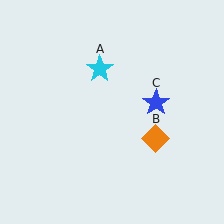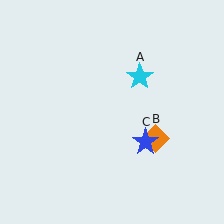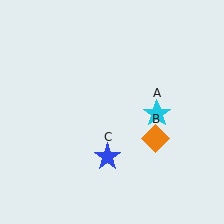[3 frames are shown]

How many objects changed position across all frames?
2 objects changed position: cyan star (object A), blue star (object C).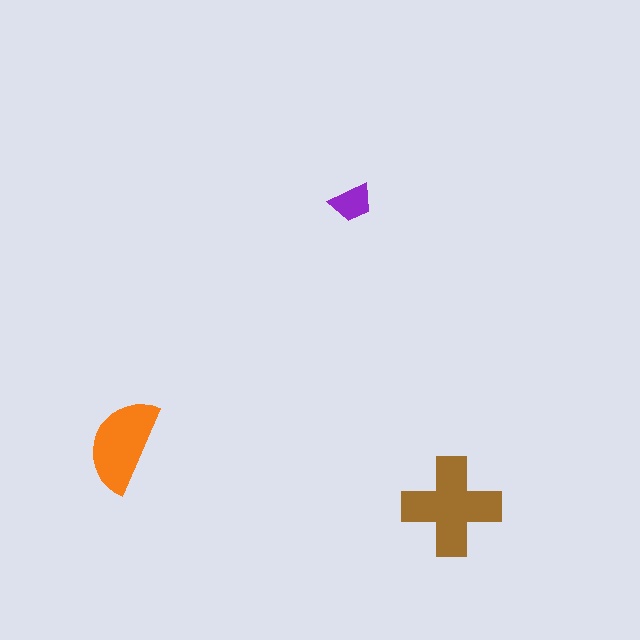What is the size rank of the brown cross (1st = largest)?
1st.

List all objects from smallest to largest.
The purple trapezoid, the orange semicircle, the brown cross.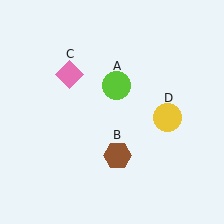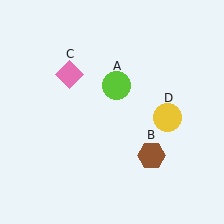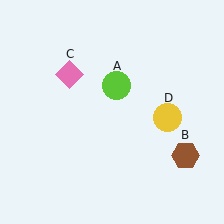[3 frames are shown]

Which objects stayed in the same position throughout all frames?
Lime circle (object A) and pink diamond (object C) and yellow circle (object D) remained stationary.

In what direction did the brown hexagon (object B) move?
The brown hexagon (object B) moved right.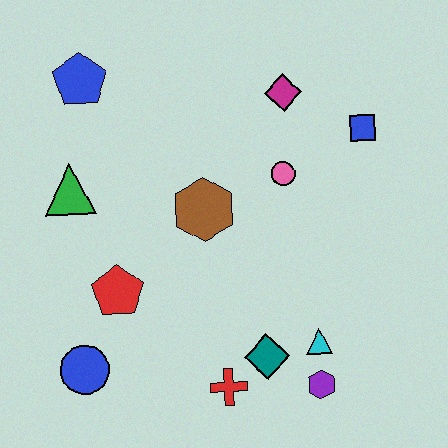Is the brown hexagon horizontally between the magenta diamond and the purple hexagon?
No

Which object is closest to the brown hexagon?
The pink circle is closest to the brown hexagon.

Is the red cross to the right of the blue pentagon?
Yes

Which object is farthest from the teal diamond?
The blue pentagon is farthest from the teal diamond.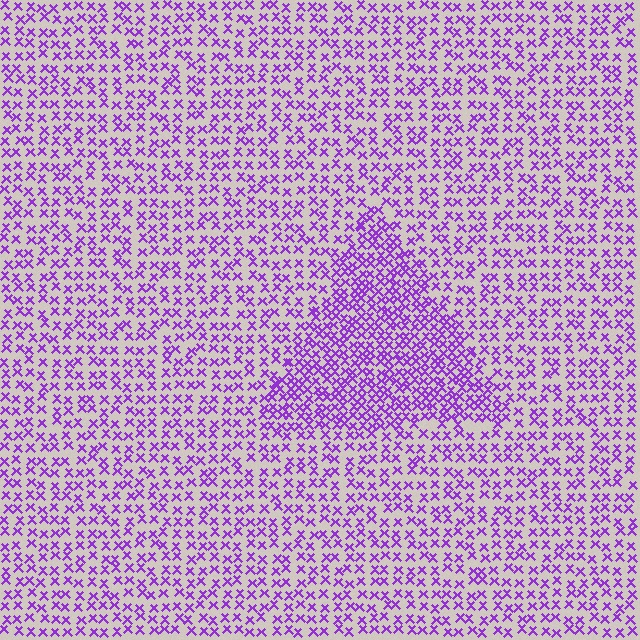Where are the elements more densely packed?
The elements are more densely packed inside the triangle boundary.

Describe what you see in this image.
The image contains small purple elements arranged at two different densities. A triangle-shaped region is visible where the elements are more densely packed than the surrounding area.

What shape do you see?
I see a triangle.